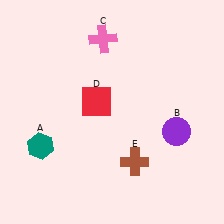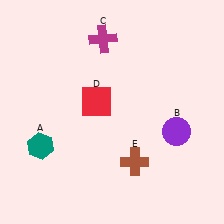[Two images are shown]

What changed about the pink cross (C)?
In Image 1, C is pink. In Image 2, it changed to magenta.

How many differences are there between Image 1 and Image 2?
There is 1 difference between the two images.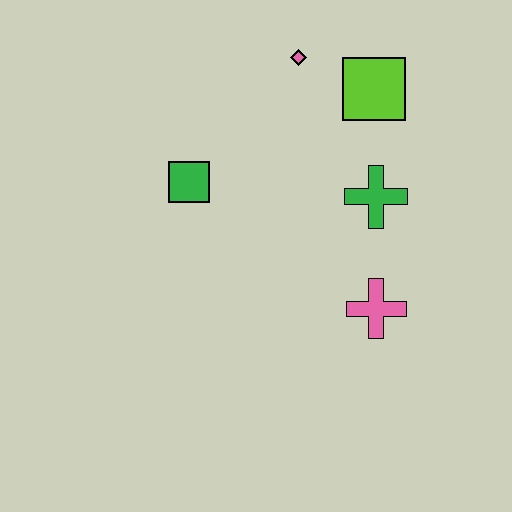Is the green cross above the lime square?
No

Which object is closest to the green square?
The pink diamond is closest to the green square.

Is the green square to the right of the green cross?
No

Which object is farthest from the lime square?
The pink cross is farthest from the lime square.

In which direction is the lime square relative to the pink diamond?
The lime square is to the right of the pink diamond.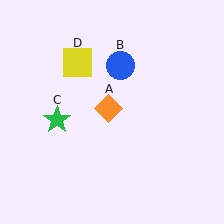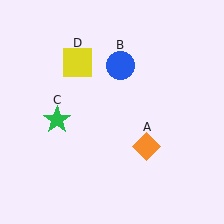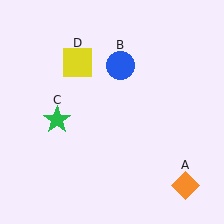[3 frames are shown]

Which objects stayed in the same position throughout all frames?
Blue circle (object B) and green star (object C) and yellow square (object D) remained stationary.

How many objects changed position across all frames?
1 object changed position: orange diamond (object A).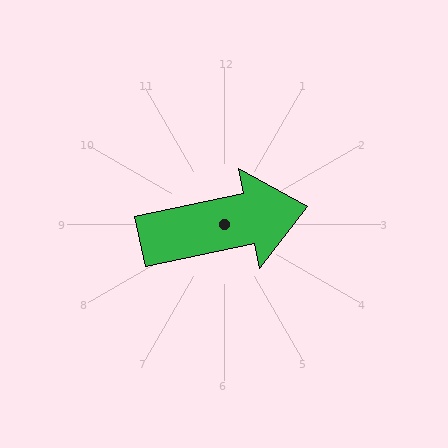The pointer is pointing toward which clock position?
Roughly 3 o'clock.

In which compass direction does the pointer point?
East.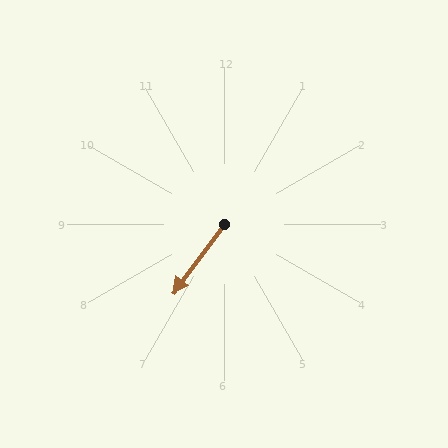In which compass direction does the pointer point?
Southwest.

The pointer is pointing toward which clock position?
Roughly 7 o'clock.